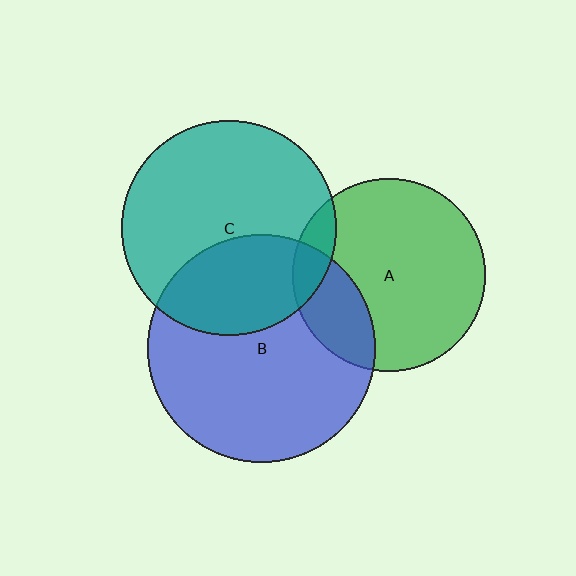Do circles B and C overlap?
Yes.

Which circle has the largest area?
Circle B (blue).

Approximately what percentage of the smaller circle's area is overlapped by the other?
Approximately 35%.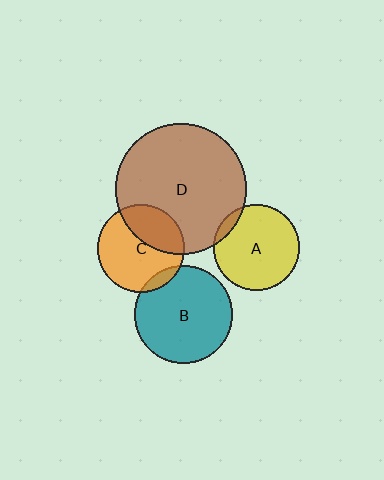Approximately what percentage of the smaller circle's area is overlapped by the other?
Approximately 10%.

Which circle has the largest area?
Circle D (brown).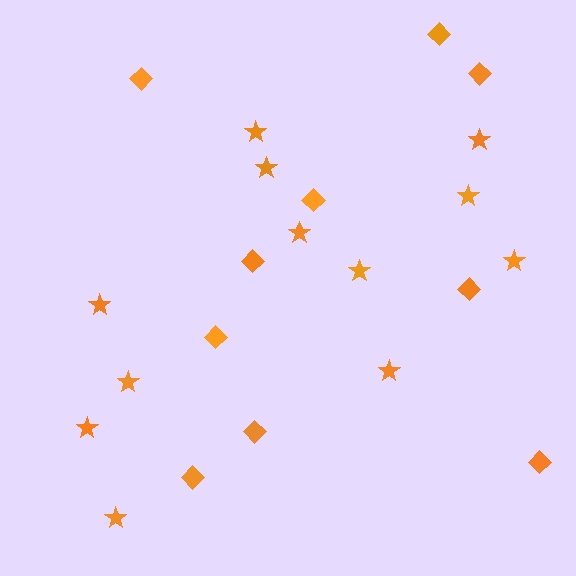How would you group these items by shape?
There are 2 groups: one group of stars (12) and one group of diamonds (10).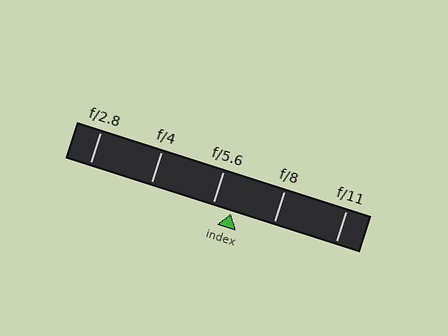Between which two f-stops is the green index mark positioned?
The index mark is between f/5.6 and f/8.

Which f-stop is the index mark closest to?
The index mark is closest to f/5.6.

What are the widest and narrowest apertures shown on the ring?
The widest aperture shown is f/2.8 and the narrowest is f/11.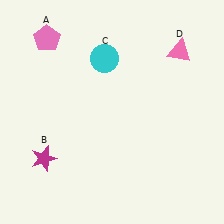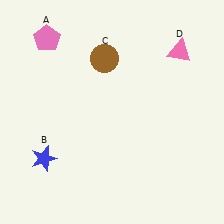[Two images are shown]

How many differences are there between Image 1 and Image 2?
There are 2 differences between the two images.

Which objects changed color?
B changed from magenta to blue. C changed from cyan to brown.